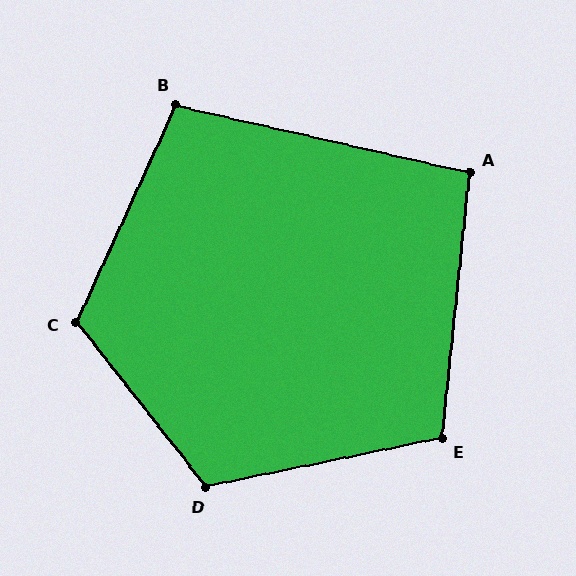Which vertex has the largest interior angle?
C, at approximately 117 degrees.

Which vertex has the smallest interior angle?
A, at approximately 97 degrees.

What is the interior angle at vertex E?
Approximately 108 degrees (obtuse).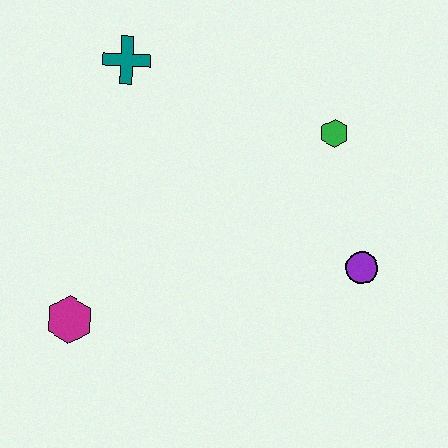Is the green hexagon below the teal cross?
Yes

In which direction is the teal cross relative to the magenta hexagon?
The teal cross is above the magenta hexagon.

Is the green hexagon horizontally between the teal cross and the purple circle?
Yes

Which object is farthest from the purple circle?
The teal cross is farthest from the purple circle.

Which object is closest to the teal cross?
The green hexagon is closest to the teal cross.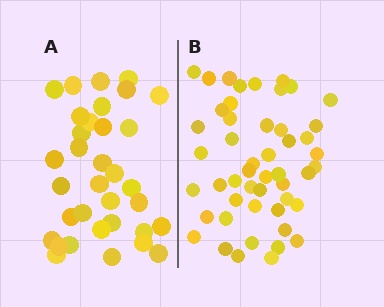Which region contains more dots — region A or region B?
Region B (the right region) has more dots.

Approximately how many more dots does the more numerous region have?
Region B has approximately 15 more dots than region A.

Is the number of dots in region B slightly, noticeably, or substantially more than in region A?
Region B has noticeably more, but not dramatically so. The ratio is roughly 1.4 to 1.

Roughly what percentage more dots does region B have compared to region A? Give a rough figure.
About 45% more.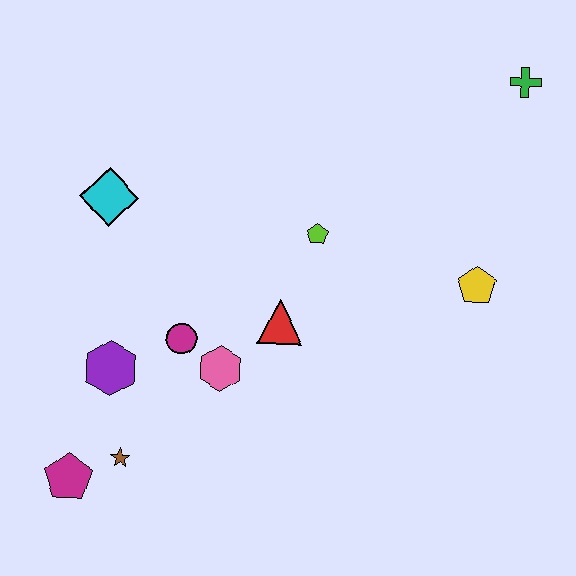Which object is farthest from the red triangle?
The green cross is farthest from the red triangle.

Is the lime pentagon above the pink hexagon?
Yes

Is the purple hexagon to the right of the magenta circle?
No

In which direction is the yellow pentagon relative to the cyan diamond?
The yellow pentagon is to the right of the cyan diamond.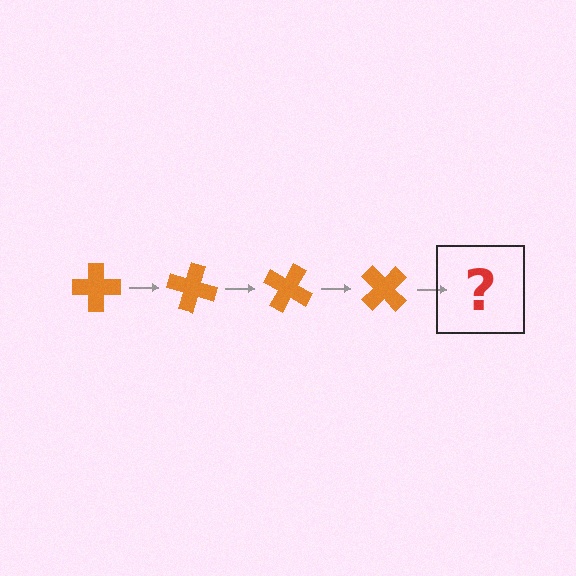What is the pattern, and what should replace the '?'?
The pattern is that the cross rotates 15 degrees each step. The '?' should be an orange cross rotated 60 degrees.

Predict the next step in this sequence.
The next step is an orange cross rotated 60 degrees.